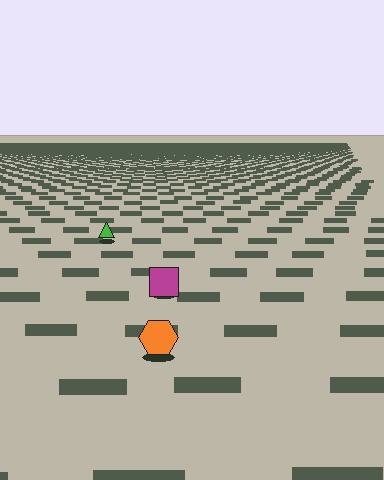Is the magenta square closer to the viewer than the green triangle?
Yes. The magenta square is closer — you can tell from the texture gradient: the ground texture is coarser near it.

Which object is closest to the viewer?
The orange hexagon is closest. The texture marks near it are larger and more spread out.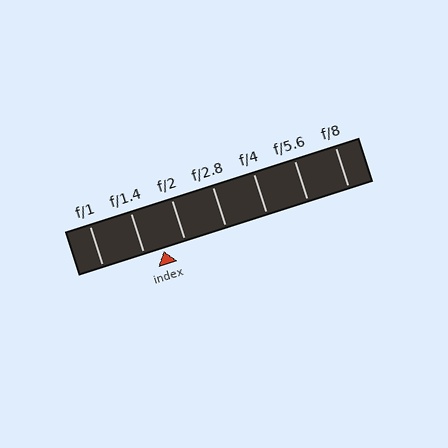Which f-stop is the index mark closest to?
The index mark is closest to f/1.4.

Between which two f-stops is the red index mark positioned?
The index mark is between f/1.4 and f/2.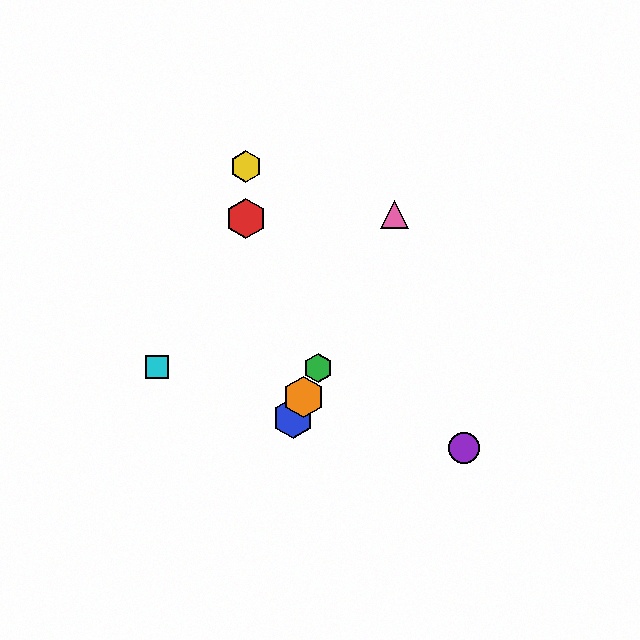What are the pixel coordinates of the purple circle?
The purple circle is at (464, 448).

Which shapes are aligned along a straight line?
The blue hexagon, the green hexagon, the orange hexagon, the pink triangle are aligned along a straight line.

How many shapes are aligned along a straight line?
4 shapes (the blue hexagon, the green hexagon, the orange hexagon, the pink triangle) are aligned along a straight line.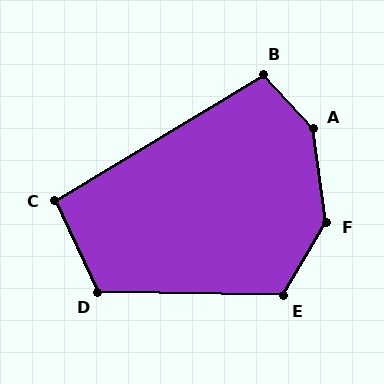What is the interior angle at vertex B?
Approximately 102 degrees (obtuse).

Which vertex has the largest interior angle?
A, at approximately 144 degrees.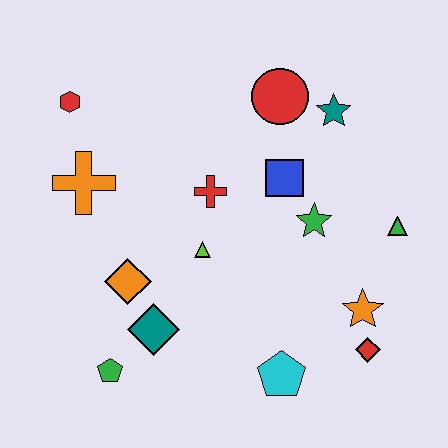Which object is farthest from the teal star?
The green pentagon is farthest from the teal star.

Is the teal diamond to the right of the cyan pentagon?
No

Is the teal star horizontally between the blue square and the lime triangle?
No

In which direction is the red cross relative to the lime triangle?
The red cross is above the lime triangle.